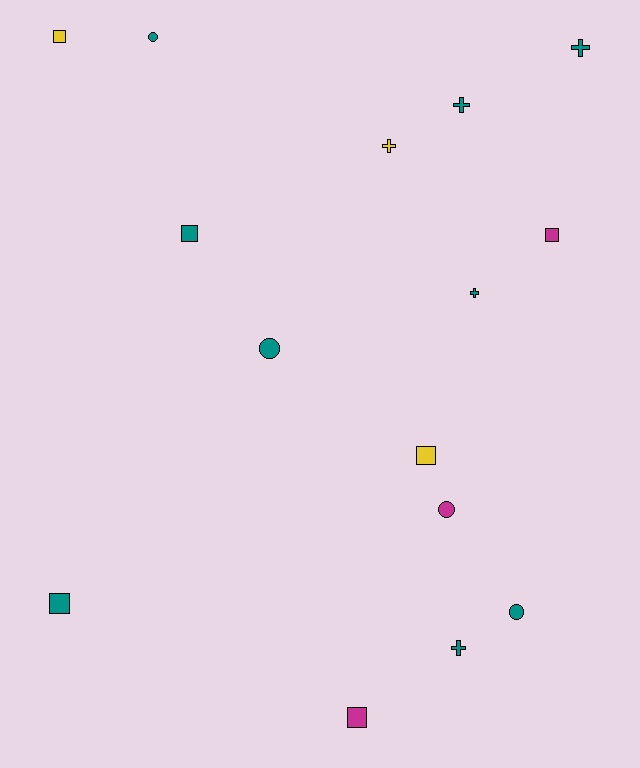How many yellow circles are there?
There are no yellow circles.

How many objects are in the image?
There are 15 objects.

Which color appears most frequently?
Teal, with 9 objects.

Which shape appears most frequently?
Square, with 6 objects.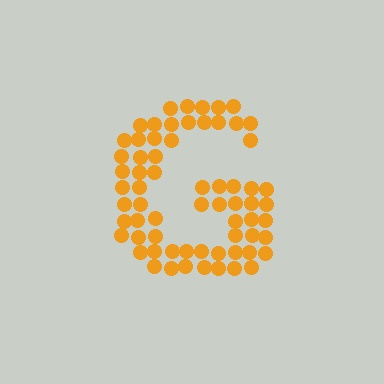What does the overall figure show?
The overall figure shows the letter G.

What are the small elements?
The small elements are circles.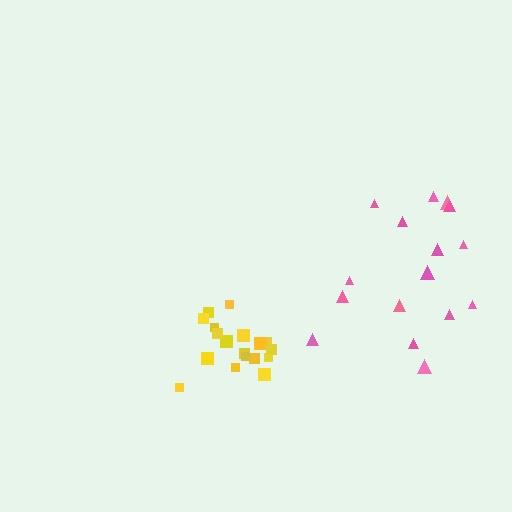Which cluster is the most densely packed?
Yellow.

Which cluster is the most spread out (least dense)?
Pink.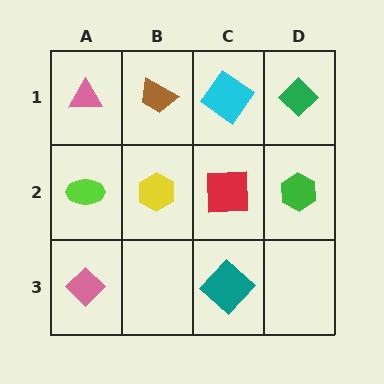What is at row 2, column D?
A green hexagon.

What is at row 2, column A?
A lime ellipse.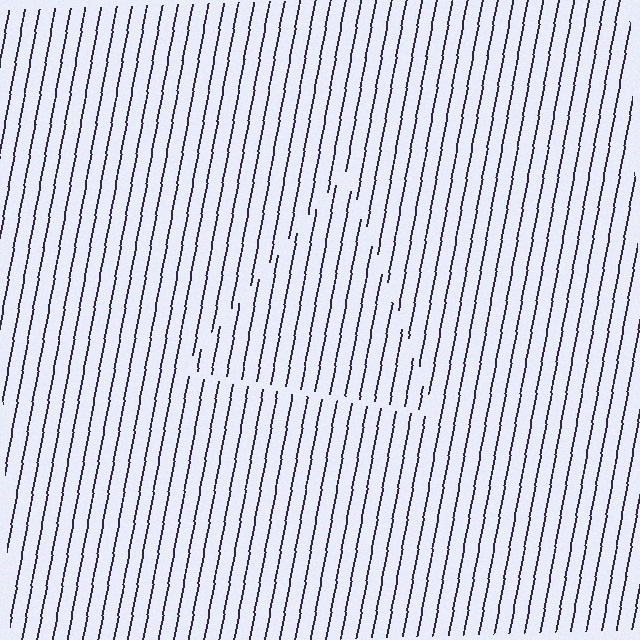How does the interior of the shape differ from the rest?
The interior of the shape contains the same grating, shifted by half a period — the contour is defined by the phase discontinuity where line-ends from the inner and outer gratings abut.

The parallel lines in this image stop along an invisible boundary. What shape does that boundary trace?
An illusory triangle. The interior of the shape contains the same grating, shifted by half a period — the contour is defined by the phase discontinuity where line-ends from the inner and outer gratings abut.